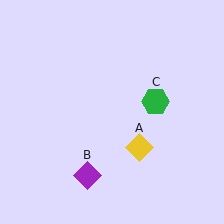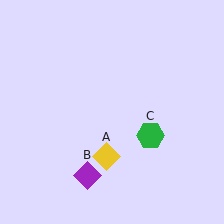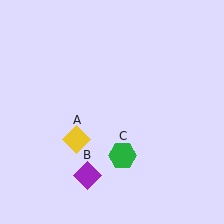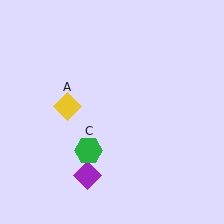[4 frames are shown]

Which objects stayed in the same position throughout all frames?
Purple diamond (object B) remained stationary.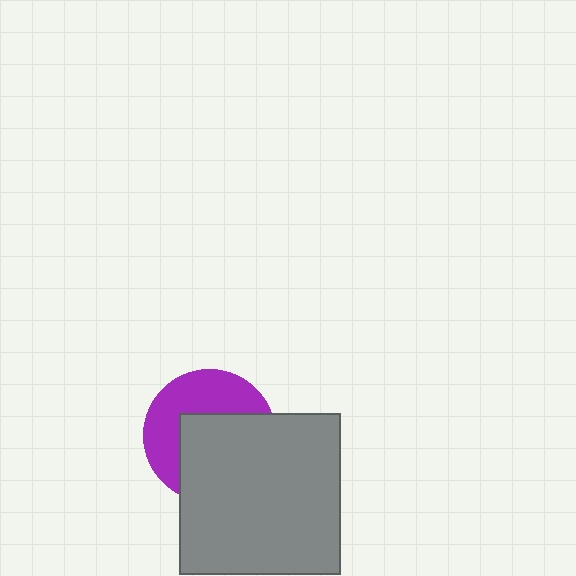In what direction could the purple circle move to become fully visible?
The purple circle could move toward the upper-left. That would shift it out from behind the gray square entirely.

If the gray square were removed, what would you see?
You would see the complete purple circle.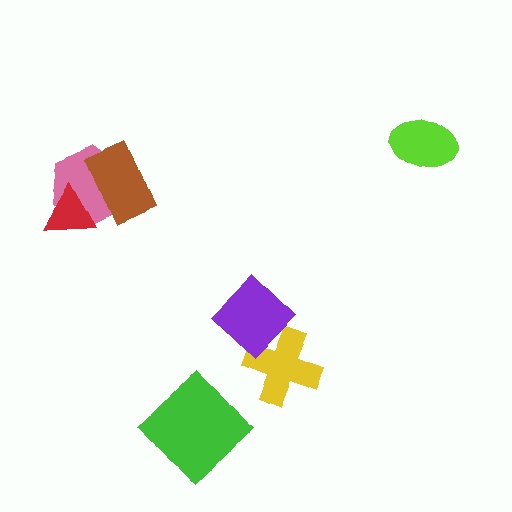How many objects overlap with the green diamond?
0 objects overlap with the green diamond.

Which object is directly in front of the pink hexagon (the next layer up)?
The red triangle is directly in front of the pink hexagon.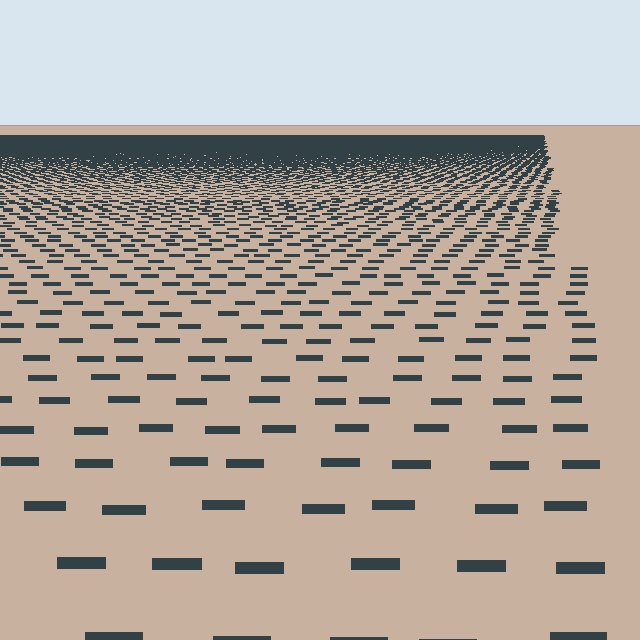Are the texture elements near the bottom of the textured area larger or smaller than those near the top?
Larger. Near the bottom, elements are closer to the viewer and appear at a bigger on-screen size.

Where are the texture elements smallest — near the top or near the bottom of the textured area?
Near the top.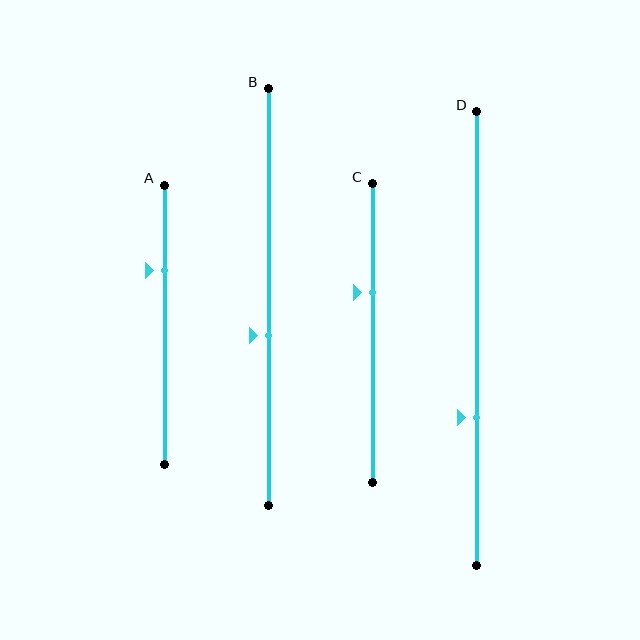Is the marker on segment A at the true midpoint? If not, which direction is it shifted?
No, the marker on segment A is shifted upward by about 19% of the segment length.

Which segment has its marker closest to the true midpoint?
Segment B has its marker closest to the true midpoint.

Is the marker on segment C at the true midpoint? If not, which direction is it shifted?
No, the marker on segment C is shifted upward by about 14% of the segment length.